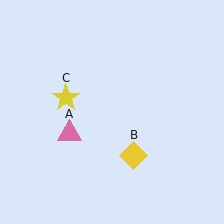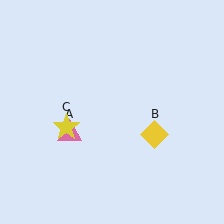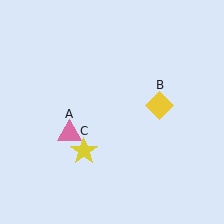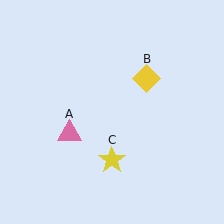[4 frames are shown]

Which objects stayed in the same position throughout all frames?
Pink triangle (object A) remained stationary.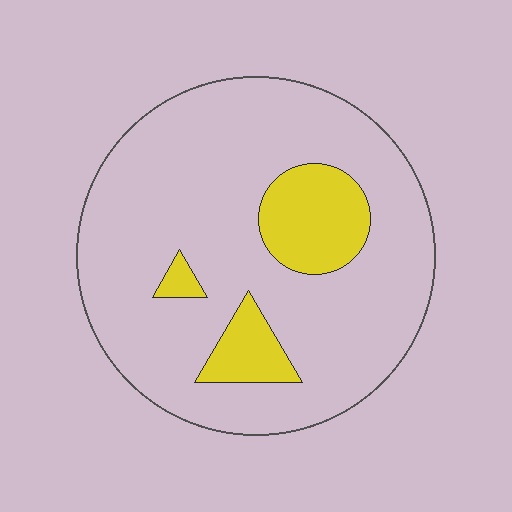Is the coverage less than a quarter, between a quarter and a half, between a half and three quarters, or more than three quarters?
Less than a quarter.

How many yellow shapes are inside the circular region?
3.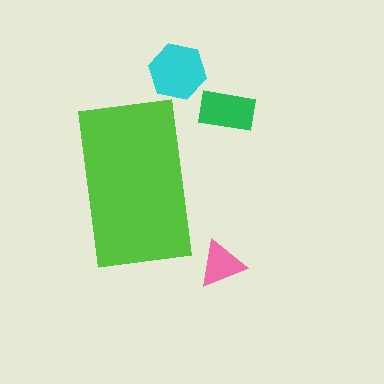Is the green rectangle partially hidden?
No, the green rectangle is fully visible.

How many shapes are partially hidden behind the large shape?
0 shapes are partially hidden.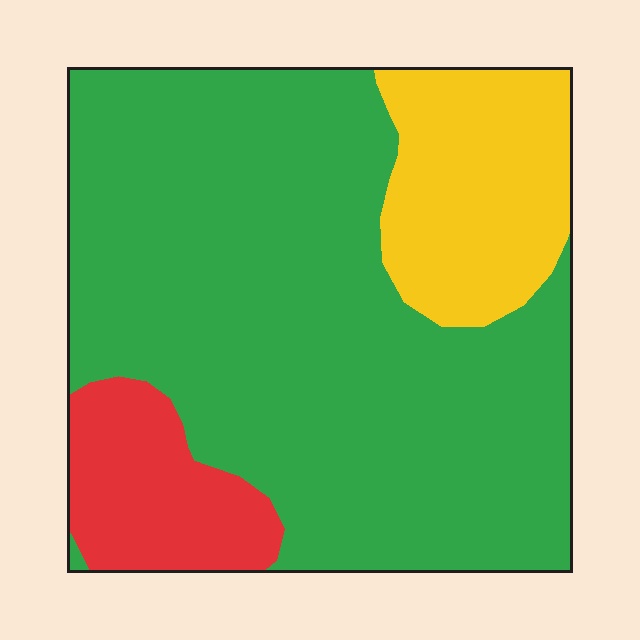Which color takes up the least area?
Red, at roughly 10%.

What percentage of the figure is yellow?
Yellow covers about 15% of the figure.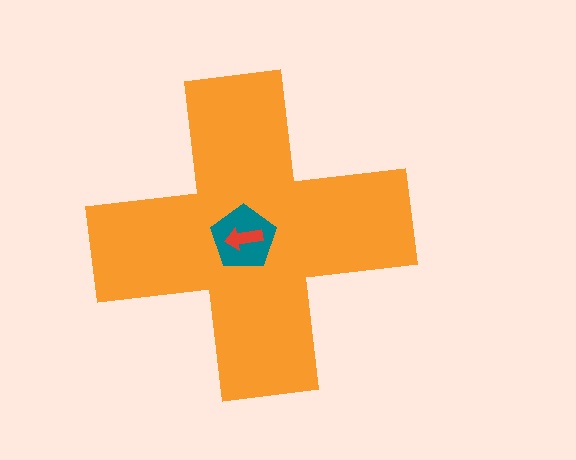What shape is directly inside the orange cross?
The teal pentagon.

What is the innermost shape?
The red arrow.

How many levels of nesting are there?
3.